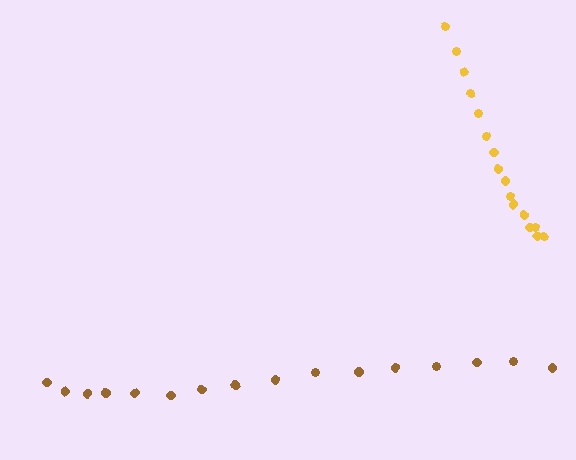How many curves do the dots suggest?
There are 2 distinct paths.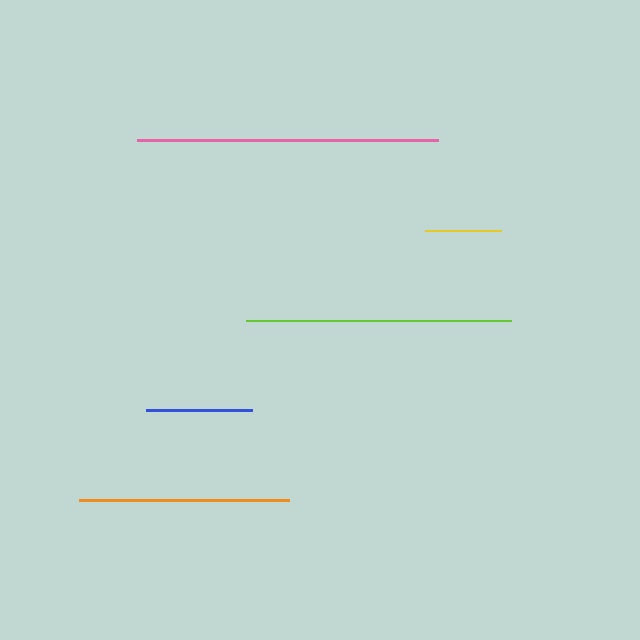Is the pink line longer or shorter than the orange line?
The pink line is longer than the orange line.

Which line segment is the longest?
The pink line is the longest at approximately 302 pixels.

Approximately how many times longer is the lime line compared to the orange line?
The lime line is approximately 1.3 times the length of the orange line.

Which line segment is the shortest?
The yellow line is the shortest at approximately 76 pixels.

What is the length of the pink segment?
The pink segment is approximately 302 pixels long.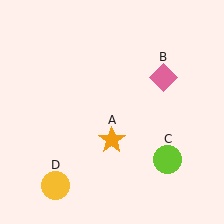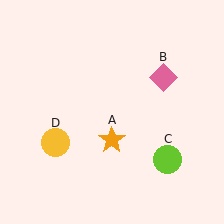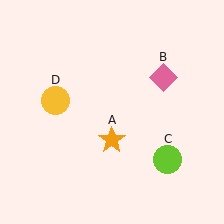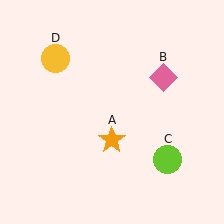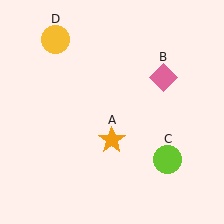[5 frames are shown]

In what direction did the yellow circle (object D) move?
The yellow circle (object D) moved up.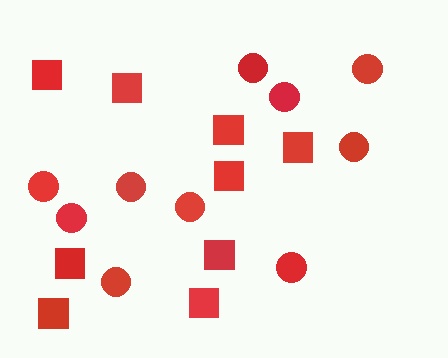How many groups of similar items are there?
There are 2 groups: one group of squares (9) and one group of circles (10).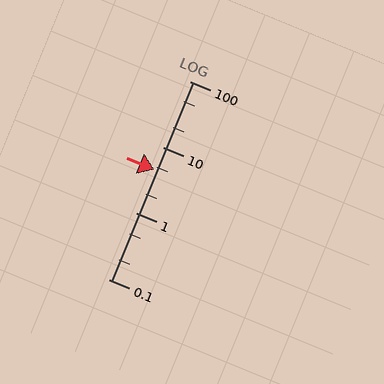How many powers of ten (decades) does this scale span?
The scale spans 3 decades, from 0.1 to 100.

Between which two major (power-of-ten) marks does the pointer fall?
The pointer is between 1 and 10.